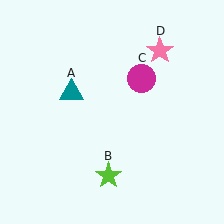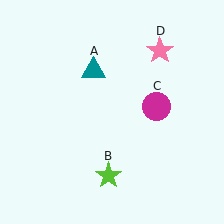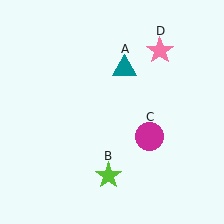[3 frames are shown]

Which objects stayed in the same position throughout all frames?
Lime star (object B) and pink star (object D) remained stationary.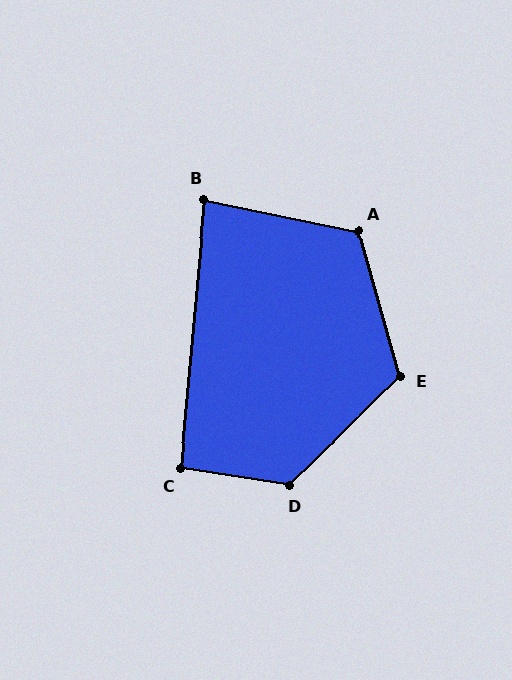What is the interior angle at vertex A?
Approximately 118 degrees (obtuse).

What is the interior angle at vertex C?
Approximately 94 degrees (approximately right).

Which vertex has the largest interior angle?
D, at approximately 127 degrees.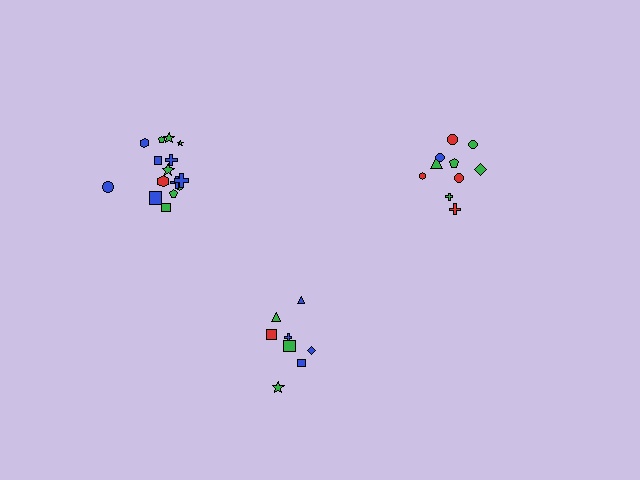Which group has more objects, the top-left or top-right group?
The top-left group.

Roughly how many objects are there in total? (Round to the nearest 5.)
Roughly 35 objects in total.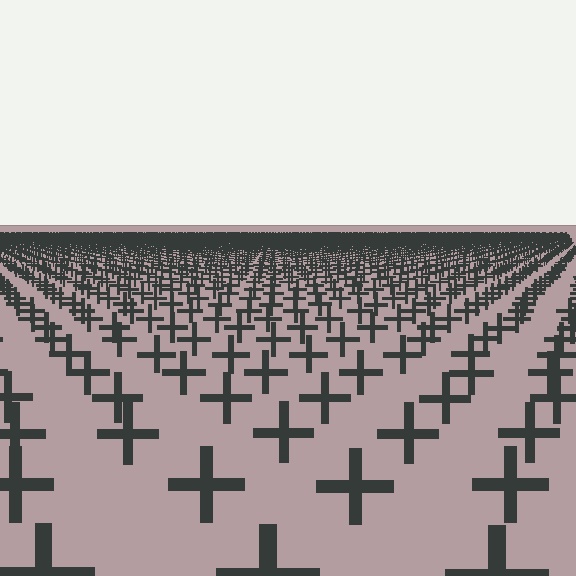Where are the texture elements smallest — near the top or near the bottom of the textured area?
Near the top.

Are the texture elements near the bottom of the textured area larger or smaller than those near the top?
Larger. Near the bottom, elements are closer to the viewer and appear at a bigger on-screen size.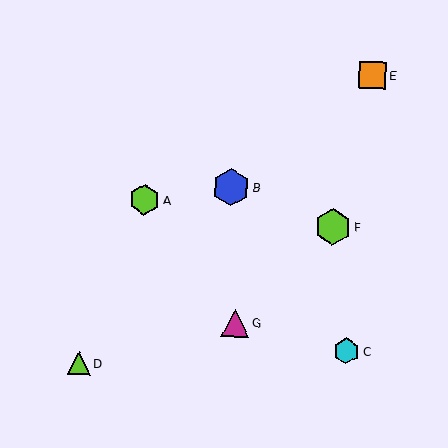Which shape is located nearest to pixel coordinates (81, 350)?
The lime triangle (labeled D) at (79, 363) is nearest to that location.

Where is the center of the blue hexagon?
The center of the blue hexagon is at (231, 187).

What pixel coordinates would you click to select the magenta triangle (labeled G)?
Click at (235, 323) to select the magenta triangle G.